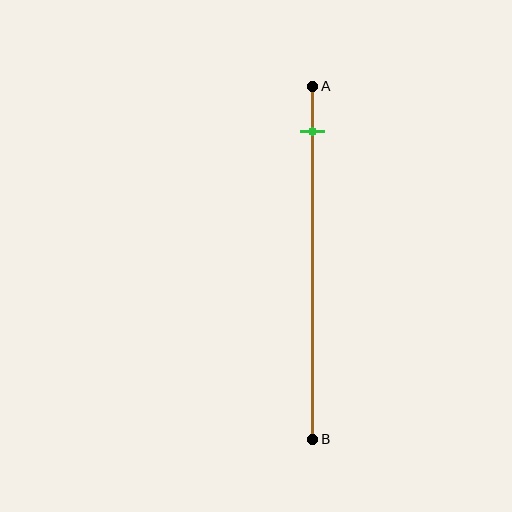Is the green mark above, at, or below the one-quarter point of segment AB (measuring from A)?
The green mark is above the one-quarter point of segment AB.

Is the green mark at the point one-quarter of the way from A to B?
No, the mark is at about 15% from A, not at the 25% one-quarter point.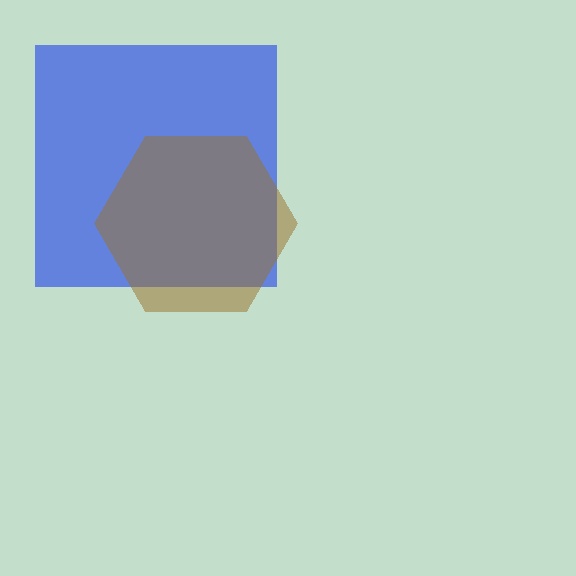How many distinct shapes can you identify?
There are 2 distinct shapes: a blue square, a brown hexagon.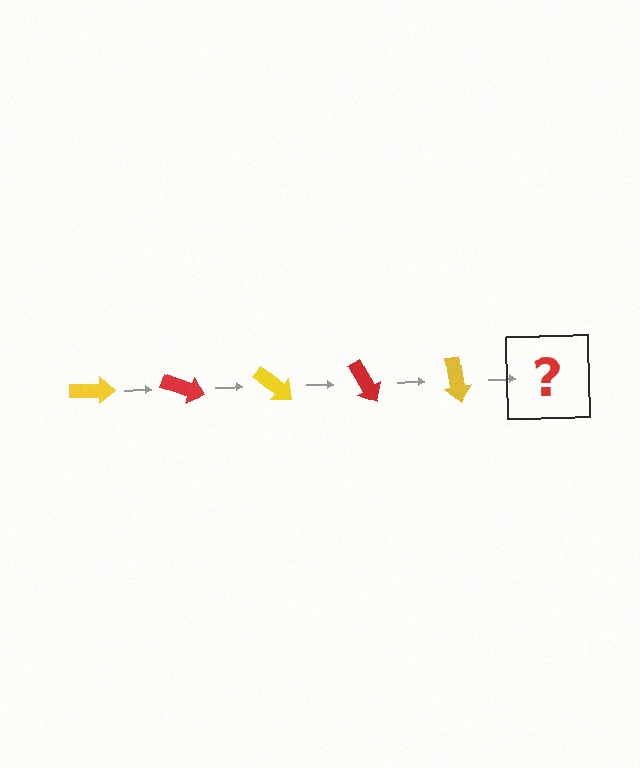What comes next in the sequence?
The next element should be a red arrow, rotated 100 degrees from the start.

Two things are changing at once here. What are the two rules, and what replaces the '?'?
The two rules are that it rotates 20 degrees each step and the color cycles through yellow and red. The '?' should be a red arrow, rotated 100 degrees from the start.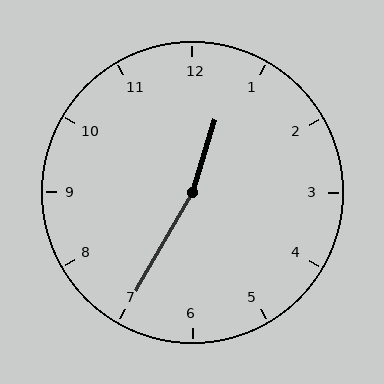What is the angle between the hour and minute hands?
Approximately 168 degrees.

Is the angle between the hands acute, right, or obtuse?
It is obtuse.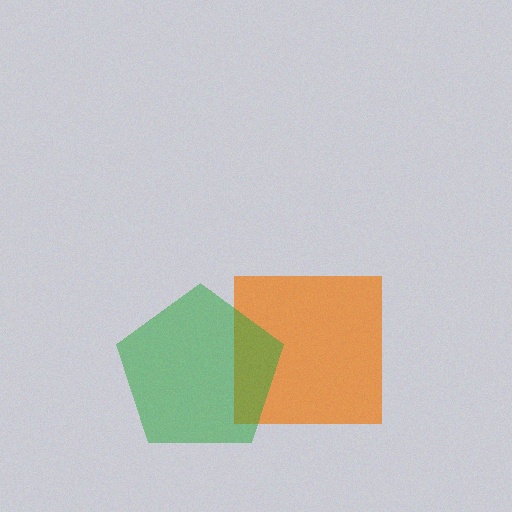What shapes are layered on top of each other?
The layered shapes are: an orange square, a green pentagon.